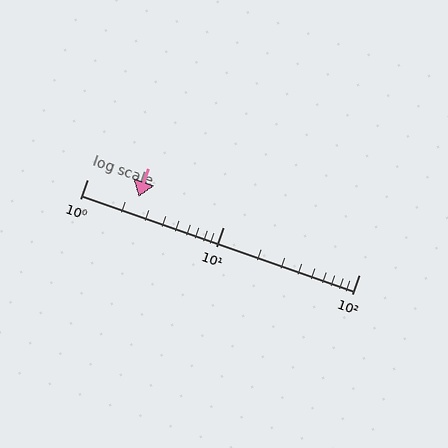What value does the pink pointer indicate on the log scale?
The pointer indicates approximately 2.4.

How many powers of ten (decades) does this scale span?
The scale spans 2 decades, from 1 to 100.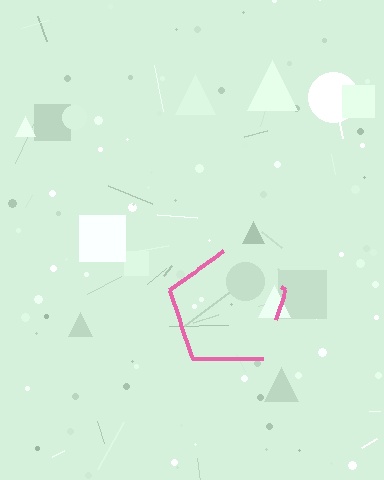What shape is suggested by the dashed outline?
The dashed outline suggests a pentagon.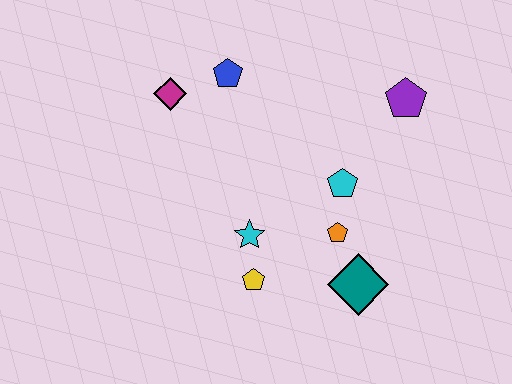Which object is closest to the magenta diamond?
The blue pentagon is closest to the magenta diamond.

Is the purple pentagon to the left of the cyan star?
No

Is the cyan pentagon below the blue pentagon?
Yes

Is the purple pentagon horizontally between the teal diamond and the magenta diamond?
No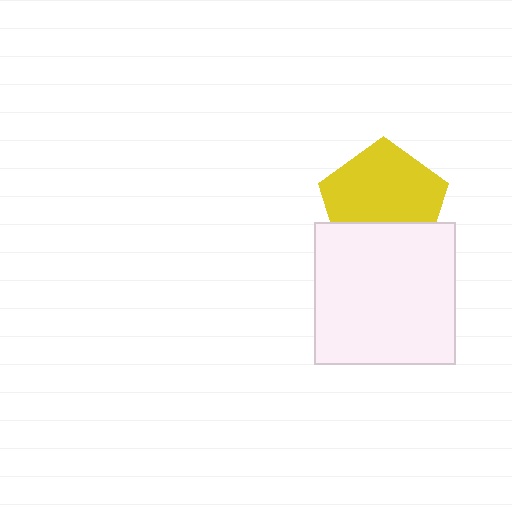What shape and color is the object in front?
The object in front is a white square.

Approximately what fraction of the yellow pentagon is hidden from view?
Roughly 33% of the yellow pentagon is hidden behind the white square.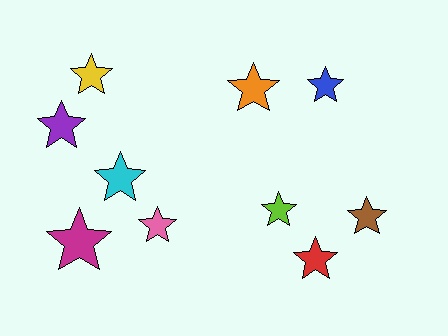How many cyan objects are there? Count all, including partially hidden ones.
There is 1 cyan object.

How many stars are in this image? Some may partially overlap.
There are 10 stars.